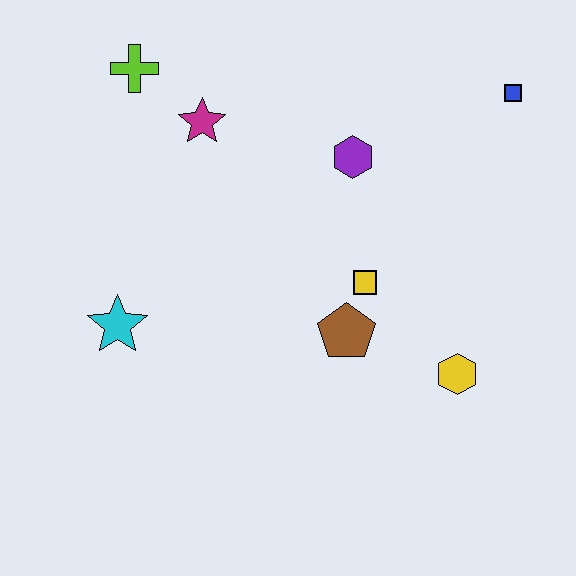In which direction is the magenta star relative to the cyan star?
The magenta star is above the cyan star.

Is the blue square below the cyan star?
No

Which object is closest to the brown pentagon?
The yellow square is closest to the brown pentagon.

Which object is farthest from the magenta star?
The yellow hexagon is farthest from the magenta star.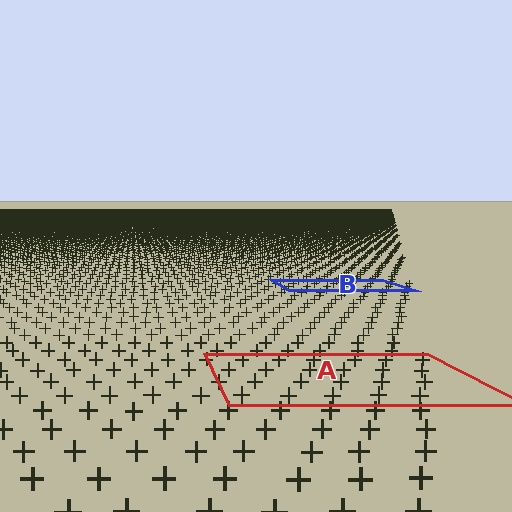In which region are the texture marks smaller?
The texture marks are smaller in region B, because it is farther away.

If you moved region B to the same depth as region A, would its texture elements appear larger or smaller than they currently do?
They would appear larger. At a closer depth, the same texture elements are projected at a bigger on-screen size.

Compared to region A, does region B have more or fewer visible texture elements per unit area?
Region B has more texture elements per unit area — they are packed more densely because it is farther away.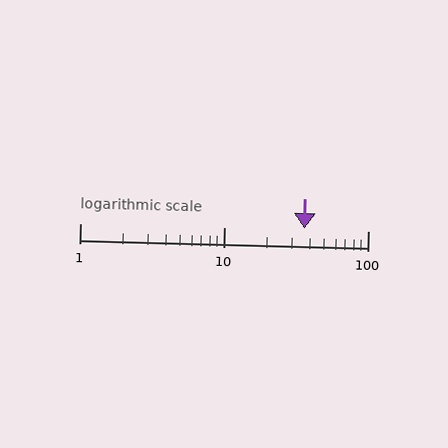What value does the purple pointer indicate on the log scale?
The pointer indicates approximately 36.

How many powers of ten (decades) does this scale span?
The scale spans 2 decades, from 1 to 100.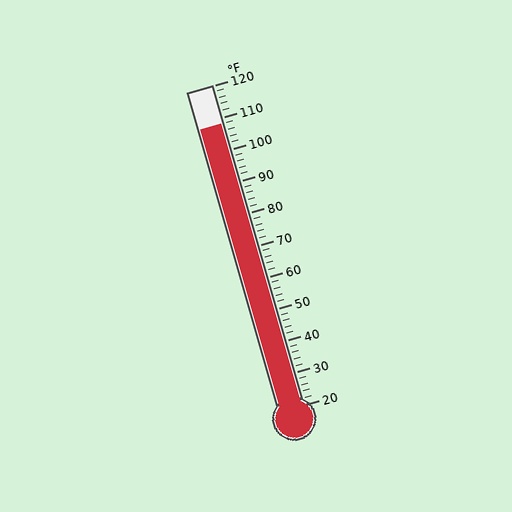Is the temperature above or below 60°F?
The temperature is above 60°F.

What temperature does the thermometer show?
The thermometer shows approximately 108°F.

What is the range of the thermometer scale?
The thermometer scale ranges from 20°F to 120°F.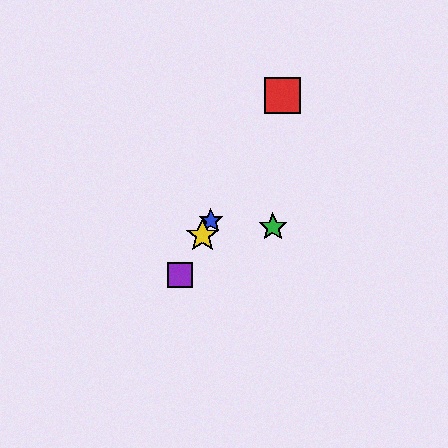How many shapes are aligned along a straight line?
4 shapes (the red square, the blue star, the yellow star, the purple square) are aligned along a straight line.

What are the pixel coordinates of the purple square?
The purple square is at (180, 275).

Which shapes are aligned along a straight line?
The red square, the blue star, the yellow star, the purple square are aligned along a straight line.